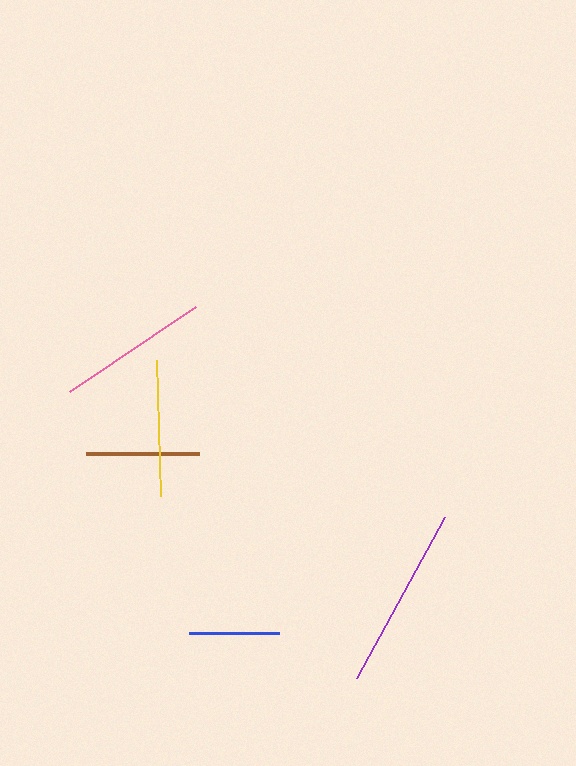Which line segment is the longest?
The purple line is the longest at approximately 183 pixels.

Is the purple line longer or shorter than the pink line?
The purple line is longer than the pink line.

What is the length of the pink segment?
The pink segment is approximately 152 pixels long.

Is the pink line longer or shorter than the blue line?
The pink line is longer than the blue line.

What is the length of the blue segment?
The blue segment is approximately 90 pixels long.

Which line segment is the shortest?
The blue line is the shortest at approximately 90 pixels.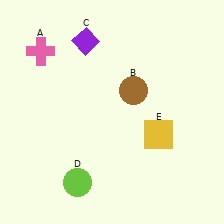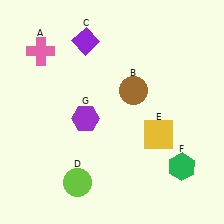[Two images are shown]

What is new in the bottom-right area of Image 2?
A green hexagon (F) was added in the bottom-right area of Image 2.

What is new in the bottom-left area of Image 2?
A purple hexagon (G) was added in the bottom-left area of Image 2.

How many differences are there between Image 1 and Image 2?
There are 2 differences between the two images.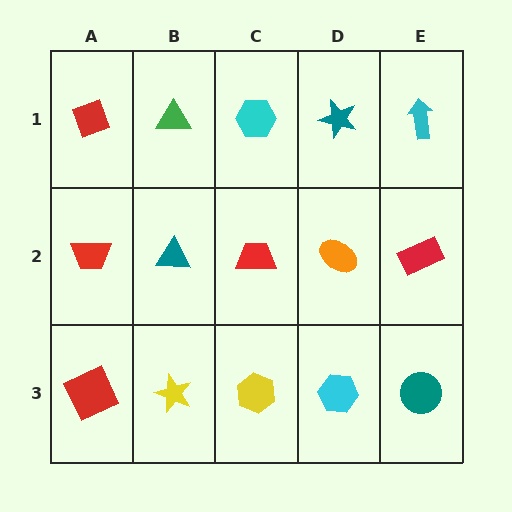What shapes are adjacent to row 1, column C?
A red trapezoid (row 2, column C), a green triangle (row 1, column B), a teal star (row 1, column D).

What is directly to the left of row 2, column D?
A red trapezoid.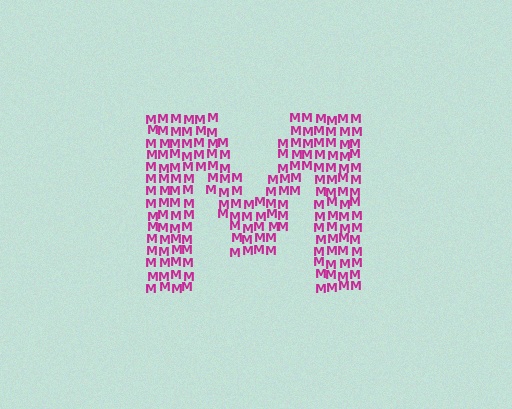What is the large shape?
The large shape is the letter M.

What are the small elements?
The small elements are letter M's.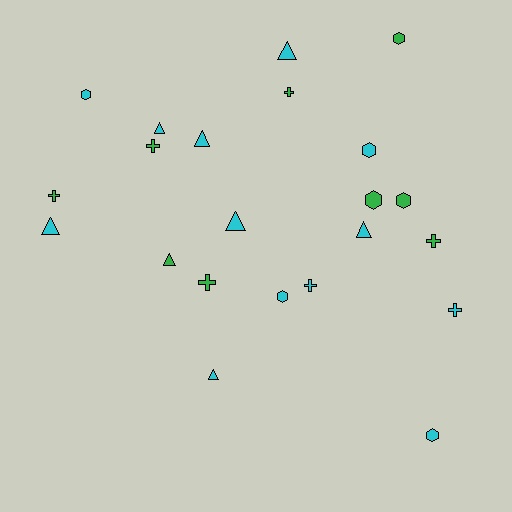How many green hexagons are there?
There are 3 green hexagons.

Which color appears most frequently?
Cyan, with 13 objects.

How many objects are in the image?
There are 22 objects.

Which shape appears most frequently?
Triangle, with 8 objects.